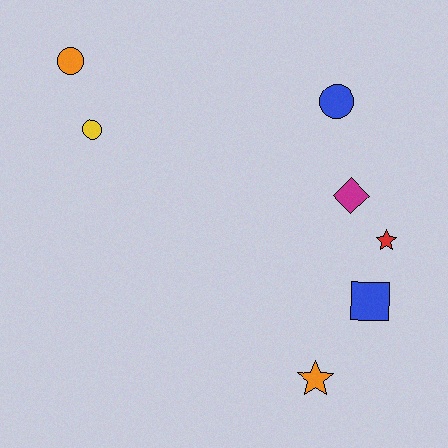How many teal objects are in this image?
There are no teal objects.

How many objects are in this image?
There are 7 objects.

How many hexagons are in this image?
There are no hexagons.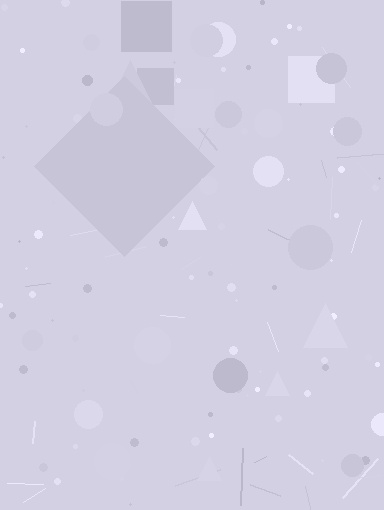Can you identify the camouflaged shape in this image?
The camouflaged shape is a diamond.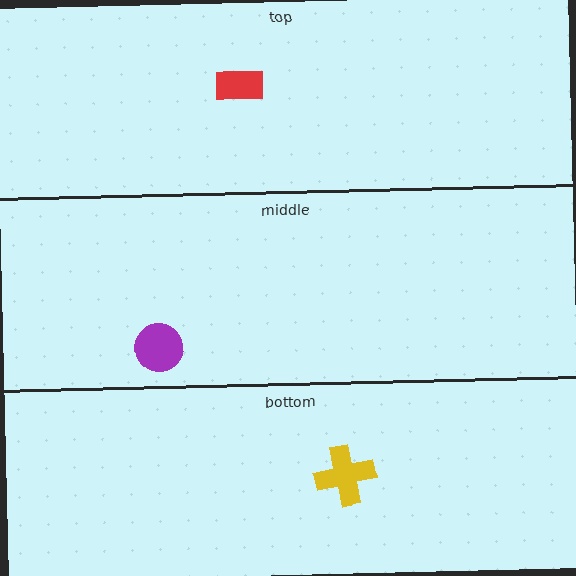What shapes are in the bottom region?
The yellow cross.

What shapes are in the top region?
The red rectangle.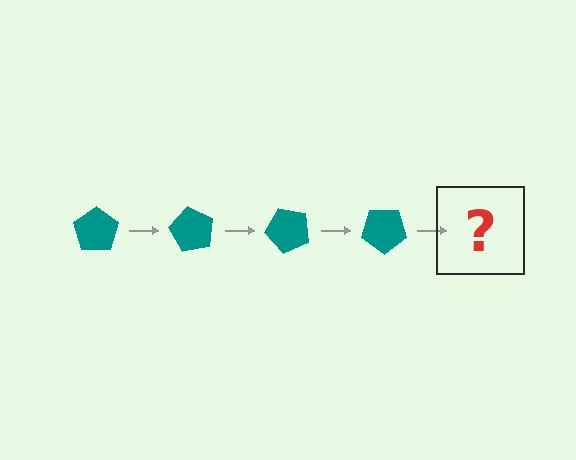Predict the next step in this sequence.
The next step is a teal pentagon rotated 240 degrees.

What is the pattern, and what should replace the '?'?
The pattern is that the pentagon rotates 60 degrees each step. The '?' should be a teal pentagon rotated 240 degrees.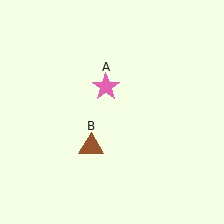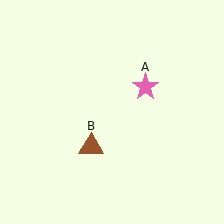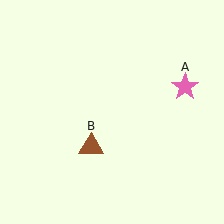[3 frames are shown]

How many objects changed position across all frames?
1 object changed position: pink star (object A).